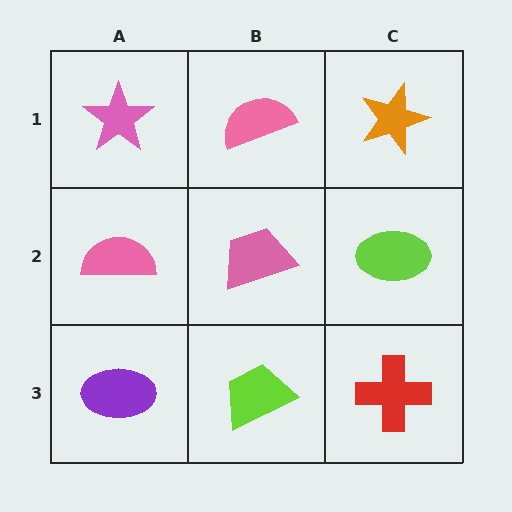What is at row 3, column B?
A lime trapezoid.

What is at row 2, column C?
A lime ellipse.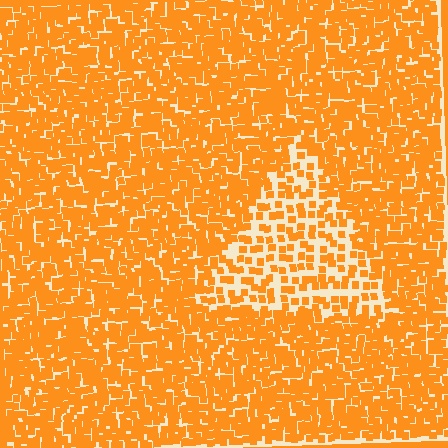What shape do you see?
I see a triangle.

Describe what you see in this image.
The image contains small orange elements arranged at two different densities. A triangle-shaped region is visible where the elements are less densely packed than the surrounding area.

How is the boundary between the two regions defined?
The boundary is defined by a change in element density (approximately 2.2x ratio). All elements are the same color, size, and shape.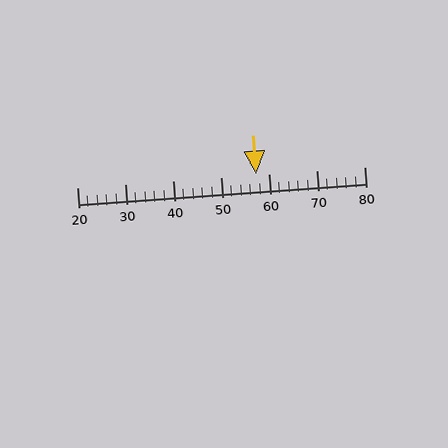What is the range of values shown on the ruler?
The ruler shows values from 20 to 80.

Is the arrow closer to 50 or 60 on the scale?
The arrow is closer to 60.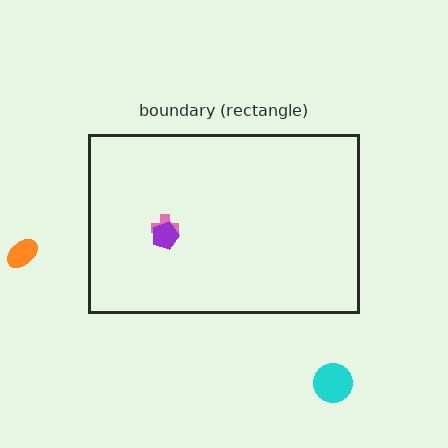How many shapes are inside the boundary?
2 inside, 2 outside.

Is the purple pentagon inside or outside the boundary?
Inside.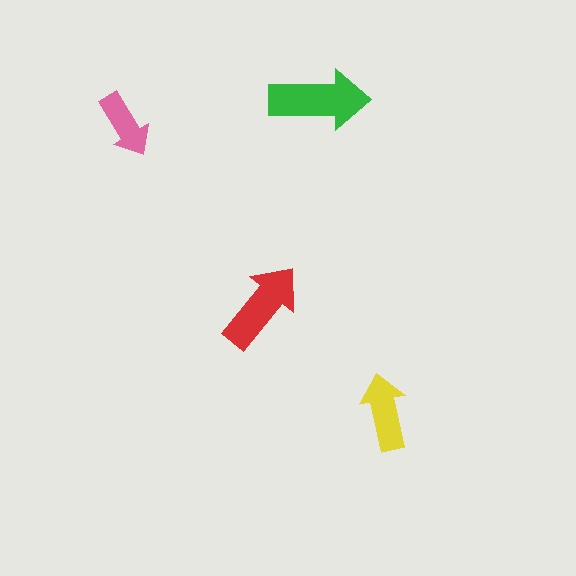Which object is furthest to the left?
The pink arrow is leftmost.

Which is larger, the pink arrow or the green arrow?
The green one.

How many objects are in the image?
There are 4 objects in the image.